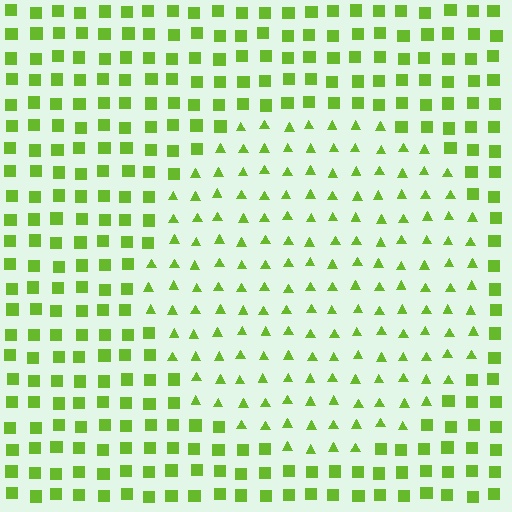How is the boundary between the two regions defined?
The boundary is defined by a change in element shape: triangles inside vs. squares outside. All elements share the same color and spacing.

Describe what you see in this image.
The image is filled with small lime elements arranged in a uniform grid. A circle-shaped region contains triangles, while the surrounding area contains squares. The boundary is defined purely by the change in element shape.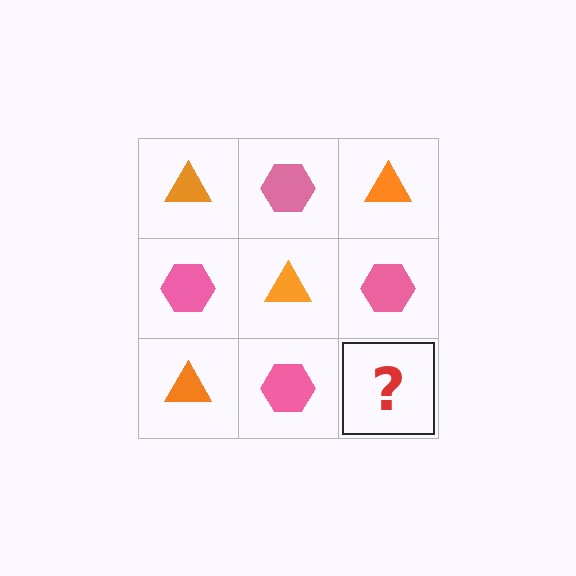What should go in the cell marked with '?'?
The missing cell should contain an orange triangle.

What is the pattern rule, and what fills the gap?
The rule is that it alternates orange triangle and pink hexagon in a checkerboard pattern. The gap should be filled with an orange triangle.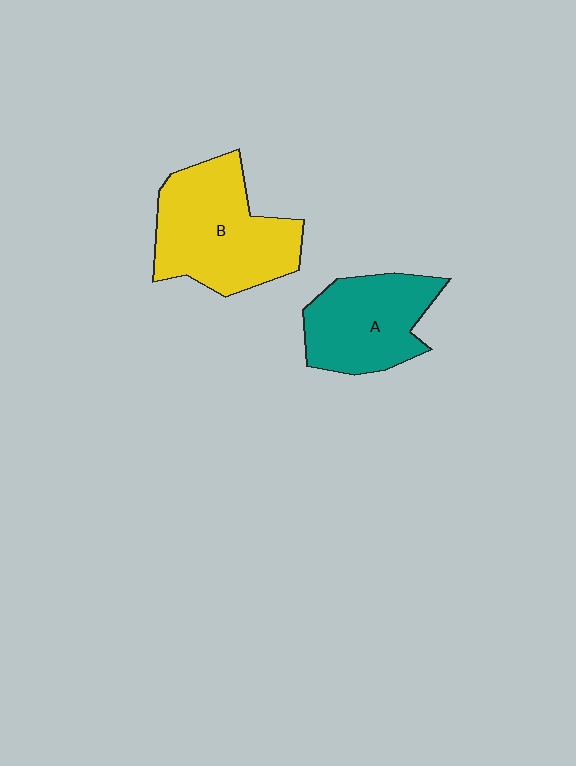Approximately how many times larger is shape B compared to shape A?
Approximately 1.3 times.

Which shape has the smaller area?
Shape A (teal).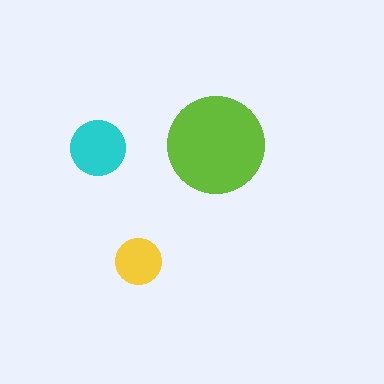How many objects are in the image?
There are 3 objects in the image.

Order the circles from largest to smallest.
the lime one, the cyan one, the yellow one.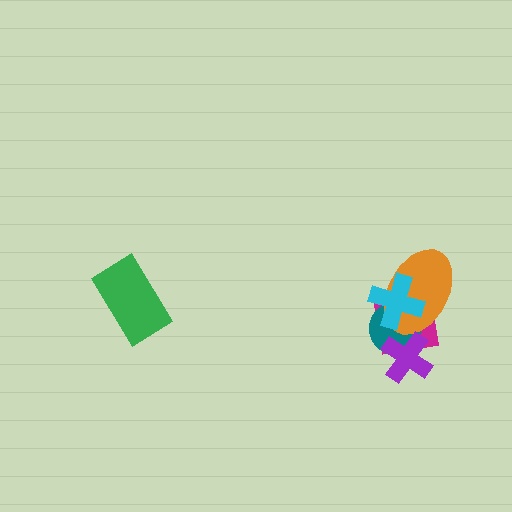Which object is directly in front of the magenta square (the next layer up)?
The teal circle is directly in front of the magenta square.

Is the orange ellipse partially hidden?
Yes, it is partially covered by another shape.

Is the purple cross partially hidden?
No, no other shape covers it.